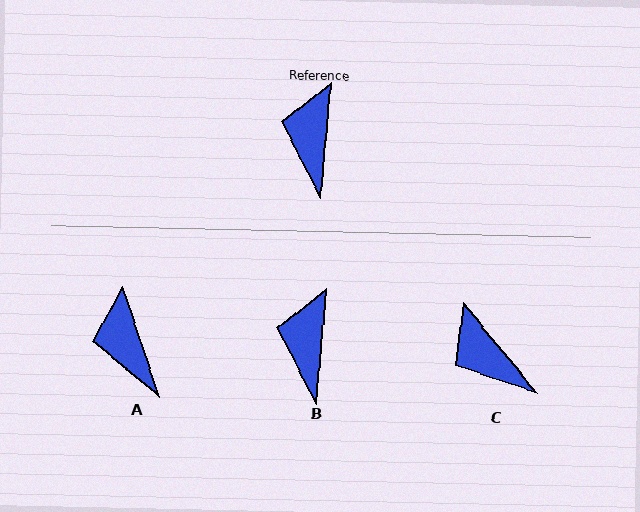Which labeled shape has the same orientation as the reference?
B.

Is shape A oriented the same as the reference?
No, it is off by about 23 degrees.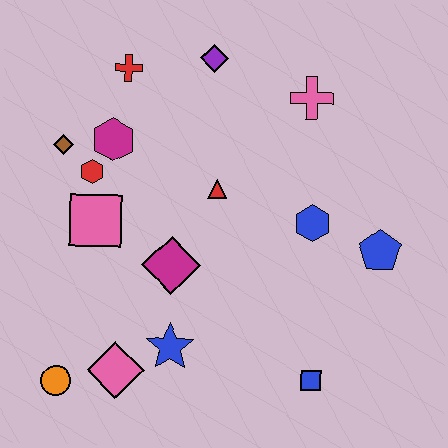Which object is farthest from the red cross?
The blue square is farthest from the red cross.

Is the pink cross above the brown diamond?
Yes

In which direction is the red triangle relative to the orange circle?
The red triangle is above the orange circle.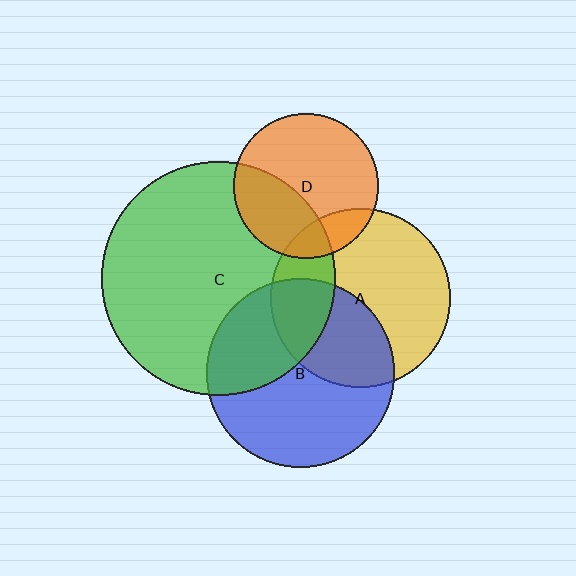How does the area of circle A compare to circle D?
Approximately 1.5 times.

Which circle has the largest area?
Circle C (green).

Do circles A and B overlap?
Yes.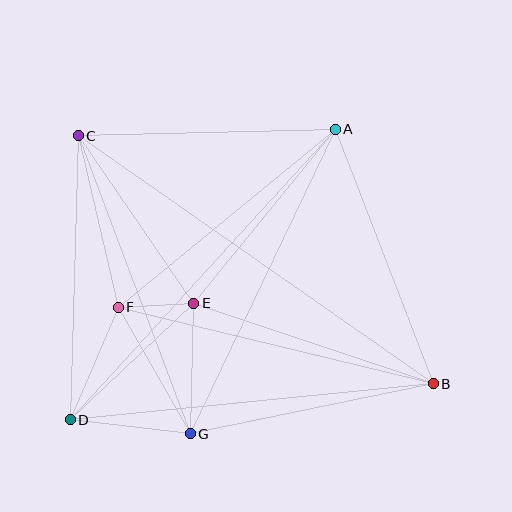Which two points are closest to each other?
Points E and F are closest to each other.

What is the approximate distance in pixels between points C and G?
The distance between C and G is approximately 318 pixels.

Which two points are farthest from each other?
Points B and C are farthest from each other.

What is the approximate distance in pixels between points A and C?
The distance between A and C is approximately 257 pixels.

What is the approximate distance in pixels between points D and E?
The distance between D and E is approximately 170 pixels.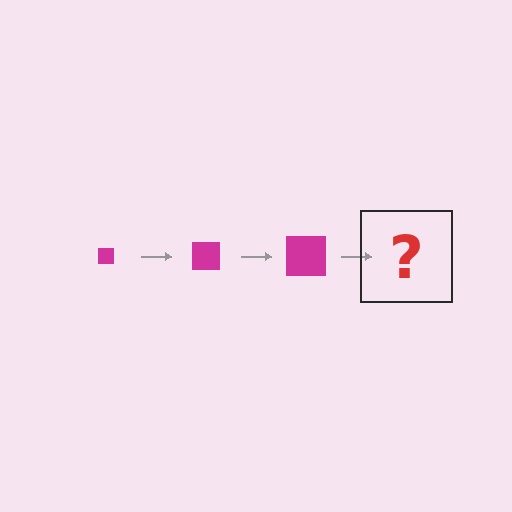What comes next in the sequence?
The next element should be a magenta square, larger than the previous one.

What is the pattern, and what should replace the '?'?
The pattern is that the square gets progressively larger each step. The '?' should be a magenta square, larger than the previous one.